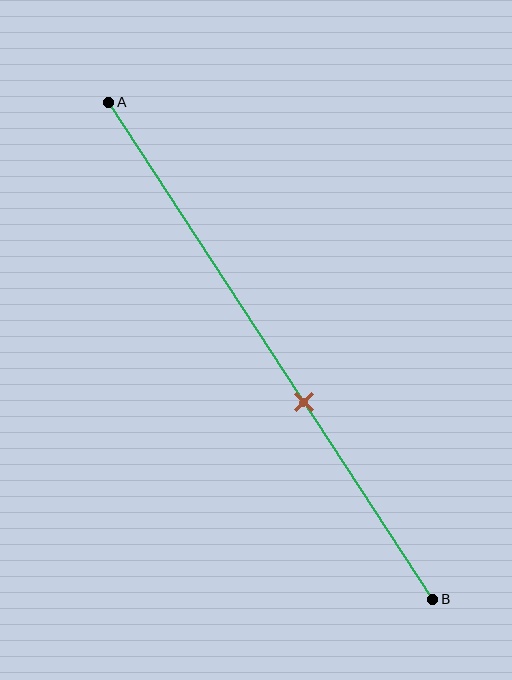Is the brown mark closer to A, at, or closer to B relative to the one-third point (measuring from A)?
The brown mark is closer to point B than the one-third point of segment AB.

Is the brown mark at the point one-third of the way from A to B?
No, the mark is at about 60% from A, not at the 33% one-third point.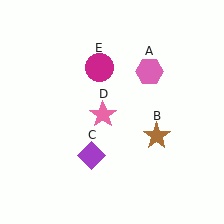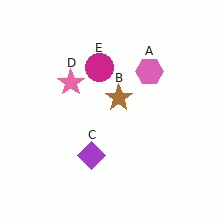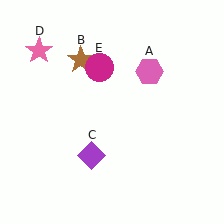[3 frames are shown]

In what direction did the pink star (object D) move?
The pink star (object D) moved up and to the left.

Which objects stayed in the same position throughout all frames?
Pink hexagon (object A) and purple diamond (object C) and magenta circle (object E) remained stationary.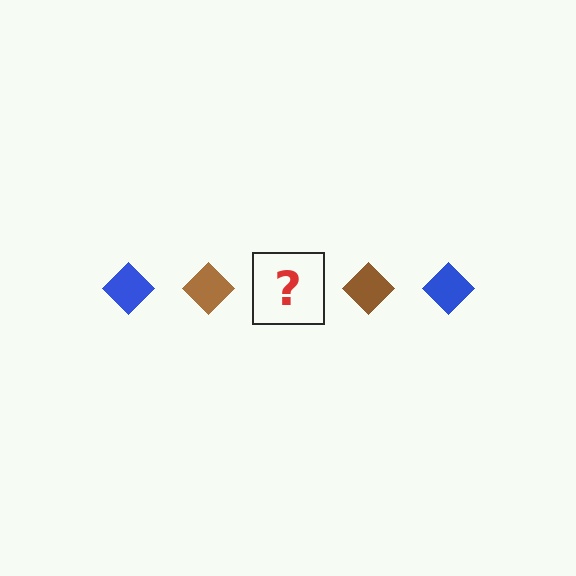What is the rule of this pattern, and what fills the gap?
The rule is that the pattern cycles through blue, brown diamonds. The gap should be filled with a blue diamond.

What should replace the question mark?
The question mark should be replaced with a blue diamond.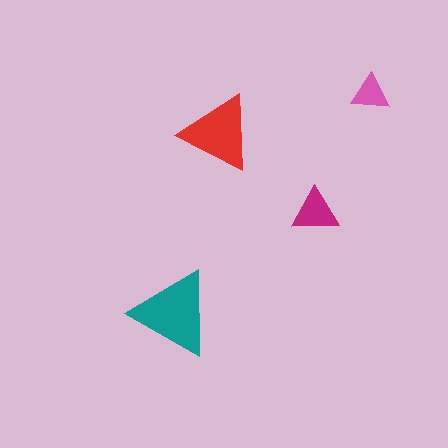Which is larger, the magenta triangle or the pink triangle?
The magenta one.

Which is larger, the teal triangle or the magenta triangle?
The teal one.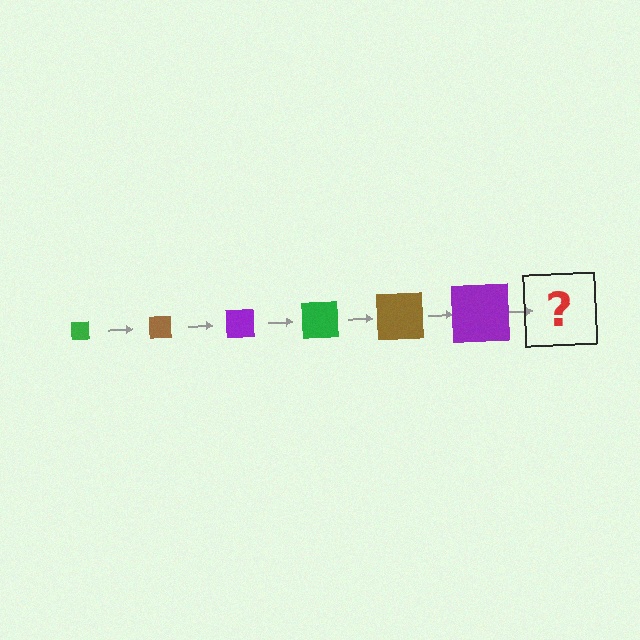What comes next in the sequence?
The next element should be a green square, larger than the previous one.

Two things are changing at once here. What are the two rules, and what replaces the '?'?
The two rules are that the square grows larger each step and the color cycles through green, brown, and purple. The '?' should be a green square, larger than the previous one.